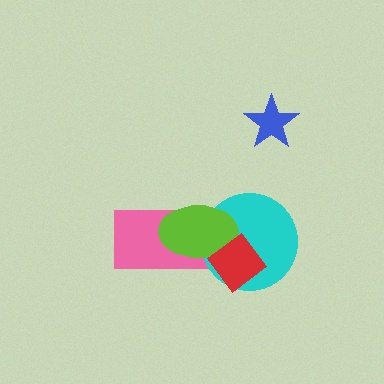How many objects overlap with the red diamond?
2 objects overlap with the red diamond.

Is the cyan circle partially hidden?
Yes, it is partially covered by another shape.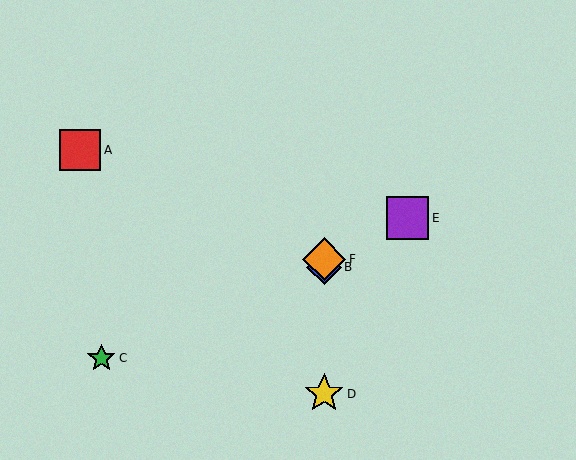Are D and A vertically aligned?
No, D is at x≈324 and A is at x≈80.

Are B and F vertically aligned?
Yes, both are at x≈324.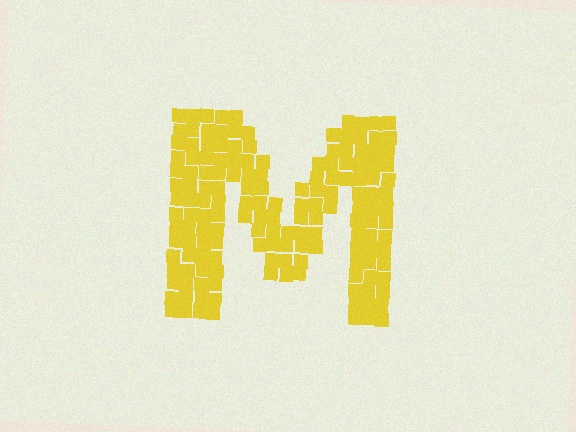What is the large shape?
The large shape is the letter M.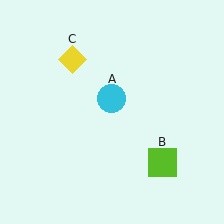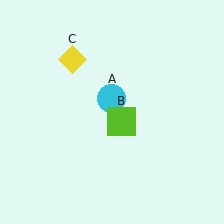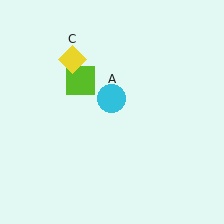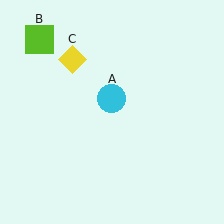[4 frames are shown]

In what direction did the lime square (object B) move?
The lime square (object B) moved up and to the left.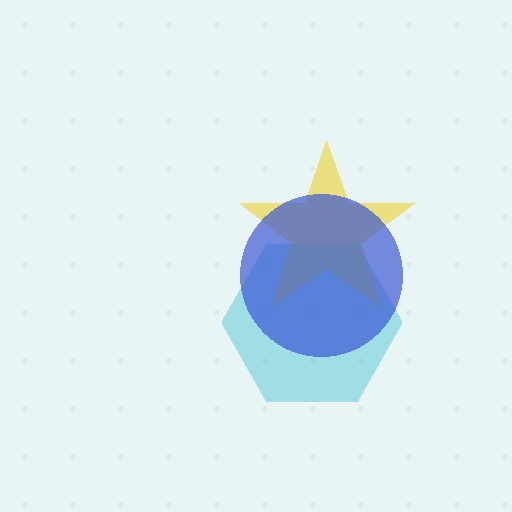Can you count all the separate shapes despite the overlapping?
Yes, there are 3 separate shapes.